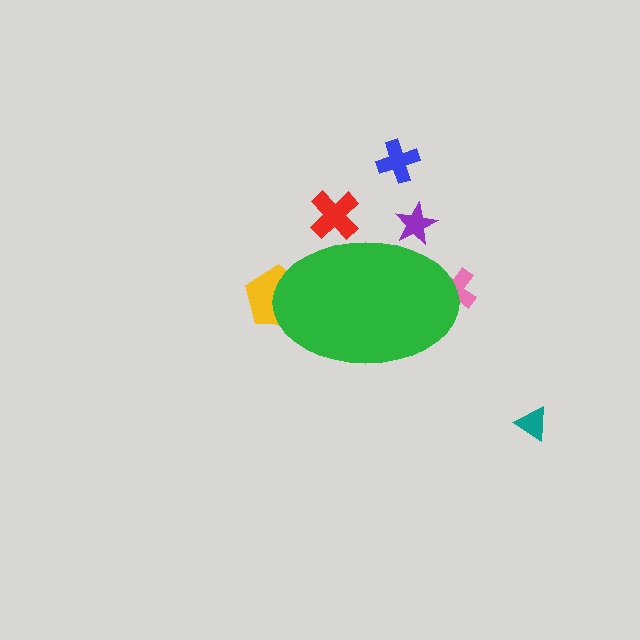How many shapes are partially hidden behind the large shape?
4 shapes are partially hidden.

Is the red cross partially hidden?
Yes, the red cross is partially hidden behind the green ellipse.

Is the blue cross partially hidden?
No, the blue cross is fully visible.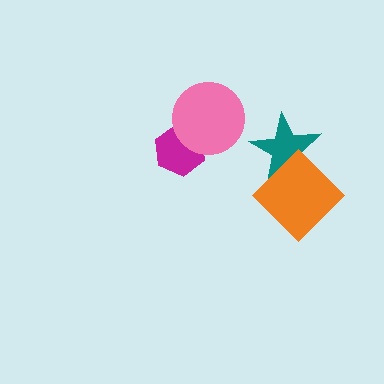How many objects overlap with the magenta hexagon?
1 object overlaps with the magenta hexagon.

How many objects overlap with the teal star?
1 object overlaps with the teal star.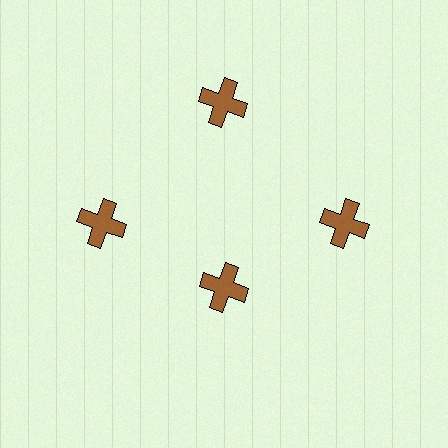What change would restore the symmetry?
The symmetry would be restored by moving it outward, back onto the ring so that all 4 crosses sit at equal angles and equal distance from the center.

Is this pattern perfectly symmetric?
No. The 4 brown crosses are arranged in a ring, but one element near the 6 o'clock position is pulled inward toward the center, breaking the 4-fold rotational symmetry.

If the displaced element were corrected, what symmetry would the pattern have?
It would have 4-fold rotational symmetry — the pattern would map onto itself every 90 degrees.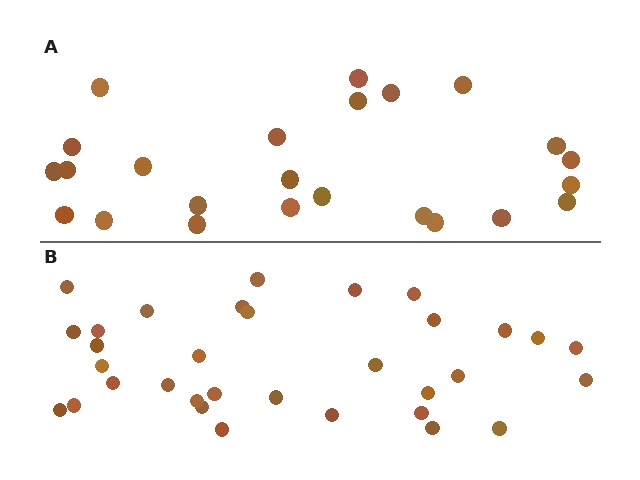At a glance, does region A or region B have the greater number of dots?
Region B (the bottom region) has more dots.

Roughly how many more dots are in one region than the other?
Region B has roughly 8 or so more dots than region A.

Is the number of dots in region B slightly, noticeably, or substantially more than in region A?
Region B has noticeably more, but not dramatically so. The ratio is roughly 1.4 to 1.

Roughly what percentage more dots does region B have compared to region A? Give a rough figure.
About 40% more.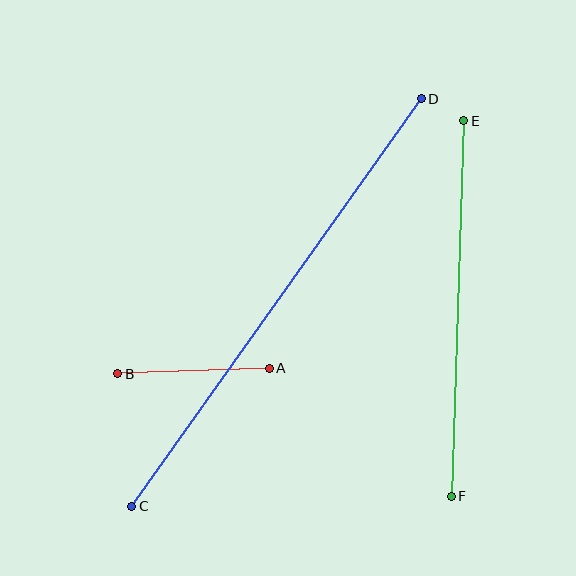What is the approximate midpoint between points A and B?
The midpoint is at approximately (194, 371) pixels.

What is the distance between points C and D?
The distance is approximately 500 pixels.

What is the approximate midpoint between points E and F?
The midpoint is at approximately (457, 308) pixels.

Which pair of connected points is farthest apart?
Points C and D are farthest apart.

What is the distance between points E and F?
The distance is approximately 376 pixels.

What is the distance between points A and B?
The distance is approximately 151 pixels.